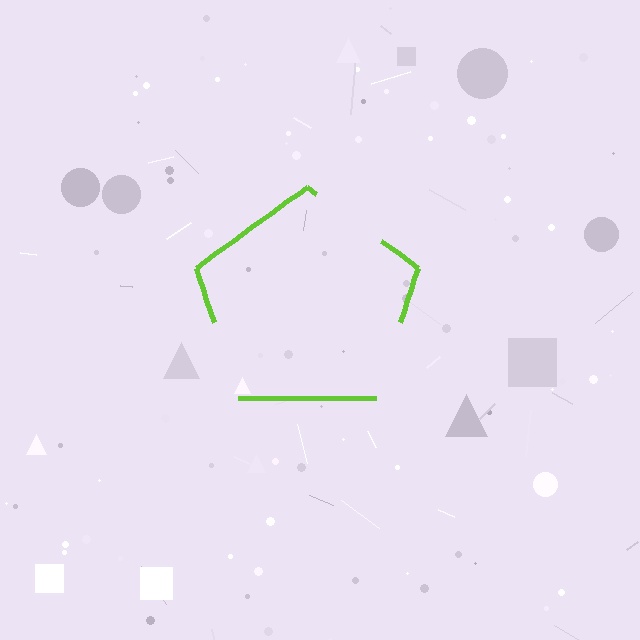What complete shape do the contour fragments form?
The contour fragments form a pentagon.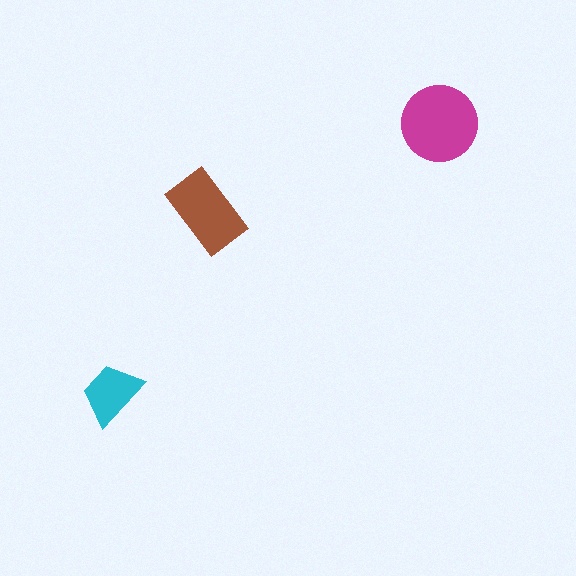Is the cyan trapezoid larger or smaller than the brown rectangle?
Smaller.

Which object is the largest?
The magenta circle.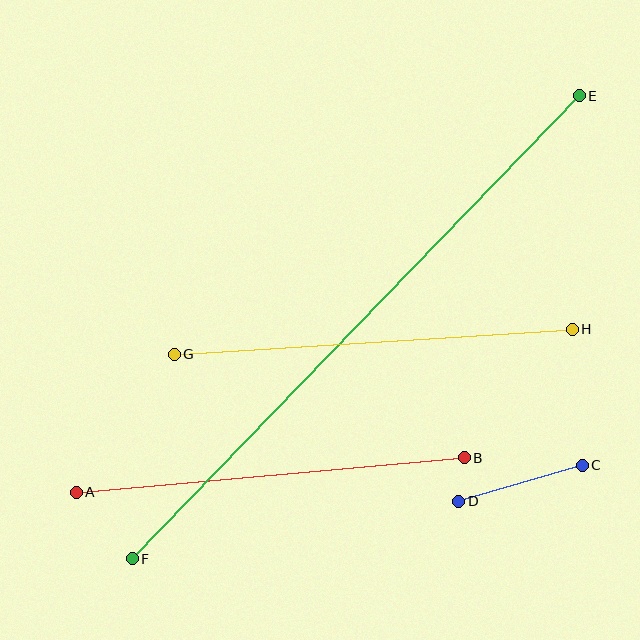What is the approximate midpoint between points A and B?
The midpoint is at approximately (270, 475) pixels.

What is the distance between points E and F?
The distance is approximately 644 pixels.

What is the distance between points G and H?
The distance is approximately 399 pixels.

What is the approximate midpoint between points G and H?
The midpoint is at approximately (373, 342) pixels.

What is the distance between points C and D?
The distance is approximately 129 pixels.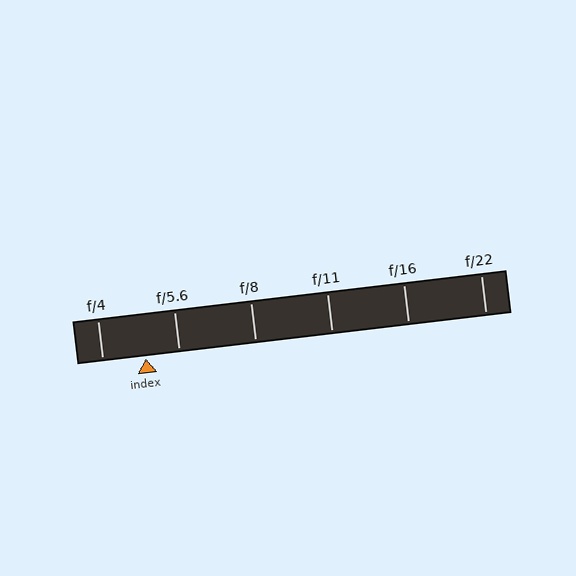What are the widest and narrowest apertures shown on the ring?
The widest aperture shown is f/4 and the narrowest is f/22.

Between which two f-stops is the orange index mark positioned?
The index mark is between f/4 and f/5.6.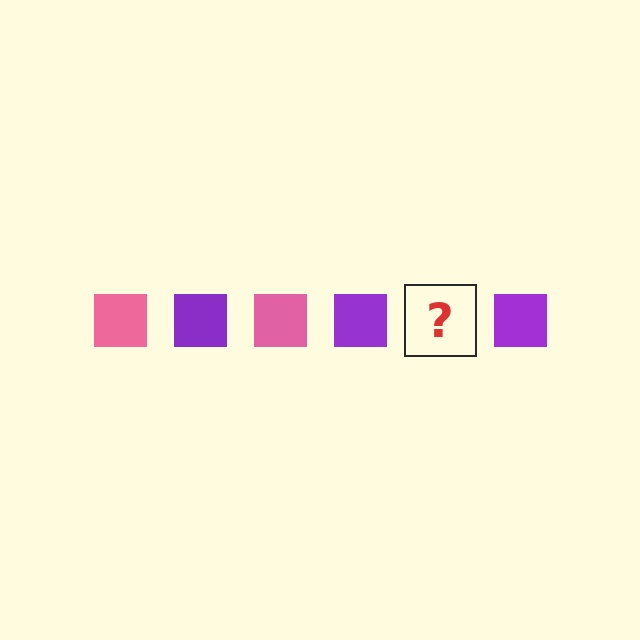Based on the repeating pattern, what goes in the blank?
The blank should be a pink square.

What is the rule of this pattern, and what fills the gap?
The rule is that the pattern cycles through pink, purple squares. The gap should be filled with a pink square.